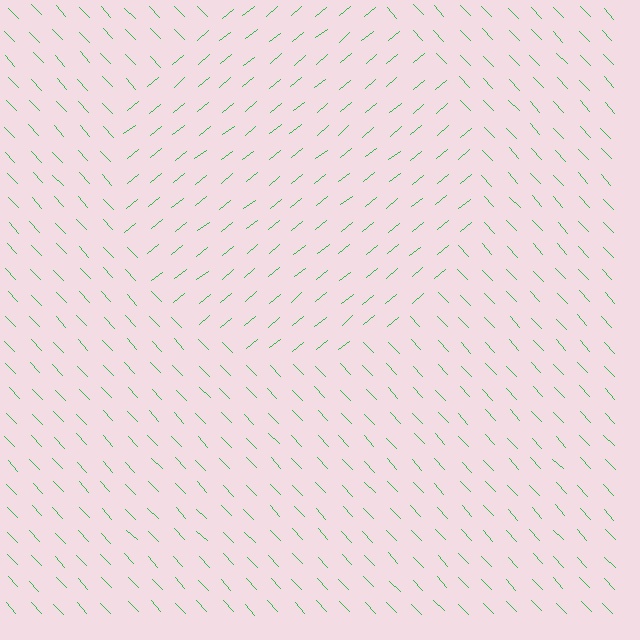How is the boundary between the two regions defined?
The boundary is defined purely by a change in line orientation (approximately 86 degrees difference). All lines are the same color and thickness.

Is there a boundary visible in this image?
Yes, there is a texture boundary formed by a change in line orientation.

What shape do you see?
I see a circle.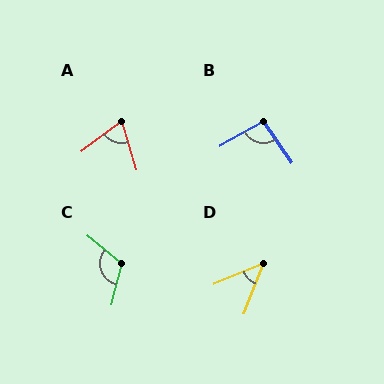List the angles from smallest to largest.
D (47°), A (69°), B (95°), C (115°).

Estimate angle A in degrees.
Approximately 69 degrees.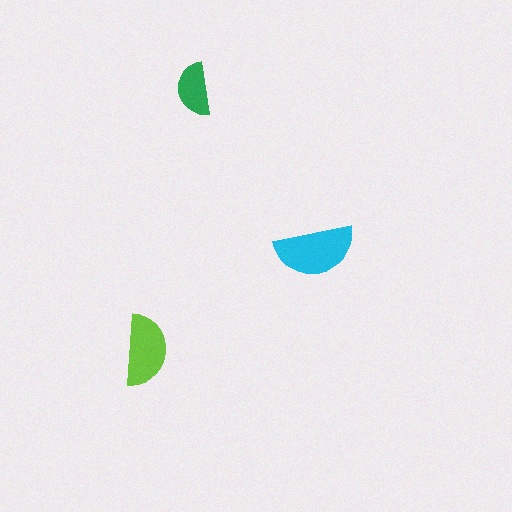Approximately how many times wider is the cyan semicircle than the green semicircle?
About 1.5 times wider.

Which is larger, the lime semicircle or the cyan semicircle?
The cyan one.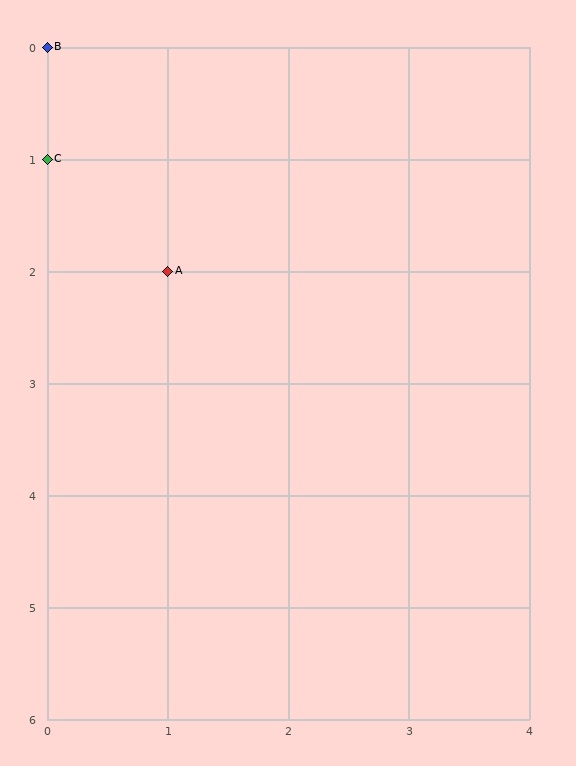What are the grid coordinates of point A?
Point A is at grid coordinates (1, 2).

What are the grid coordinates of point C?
Point C is at grid coordinates (0, 1).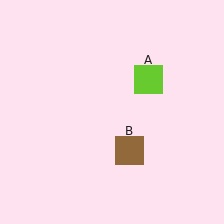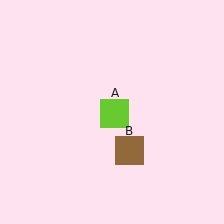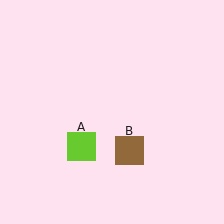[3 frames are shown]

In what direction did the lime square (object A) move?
The lime square (object A) moved down and to the left.